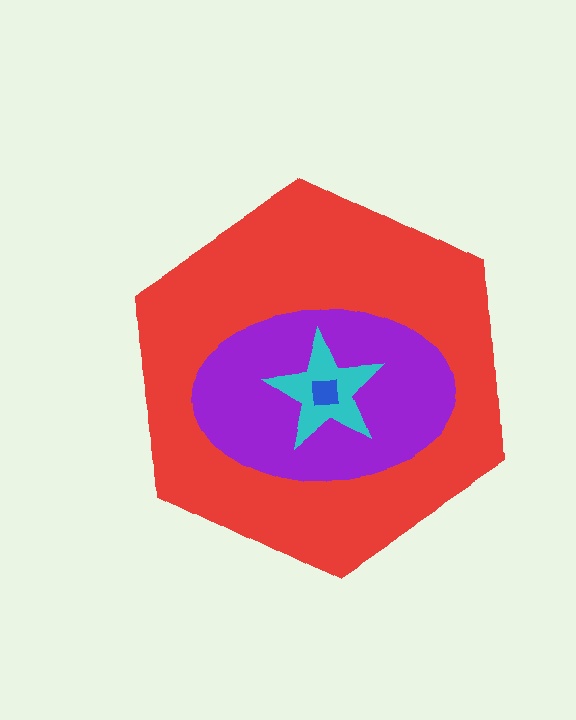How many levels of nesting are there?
4.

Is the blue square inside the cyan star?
Yes.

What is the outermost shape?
The red hexagon.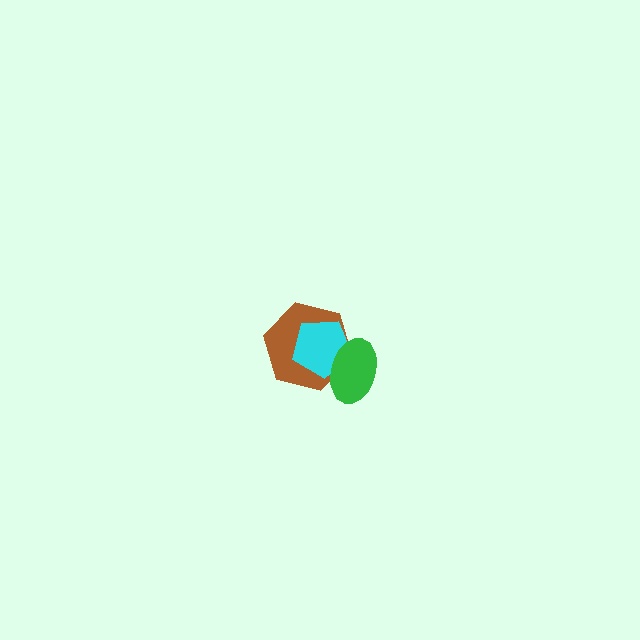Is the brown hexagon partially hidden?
Yes, it is partially covered by another shape.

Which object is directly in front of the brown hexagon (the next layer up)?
The cyan pentagon is directly in front of the brown hexagon.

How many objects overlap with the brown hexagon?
2 objects overlap with the brown hexagon.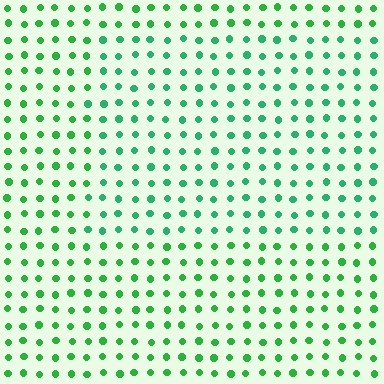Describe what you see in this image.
The image is filled with small green elements in a uniform arrangement. A rectangle-shaped region is visible where the elements are tinted to a slightly different hue, forming a subtle color boundary.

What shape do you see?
I see a rectangle.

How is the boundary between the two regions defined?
The boundary is defined purely by a slight shift in hue (about 22 degrees). Spacing, size, and orientation are identical on both sides.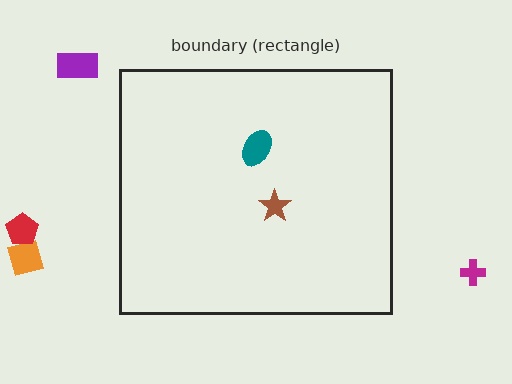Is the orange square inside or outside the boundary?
Outside.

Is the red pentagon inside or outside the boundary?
Outside.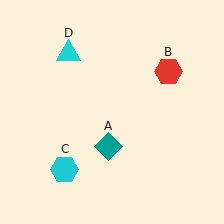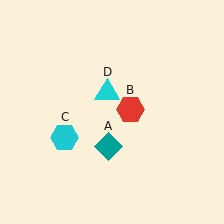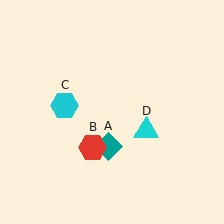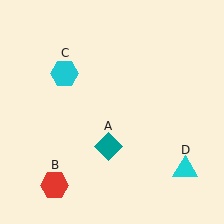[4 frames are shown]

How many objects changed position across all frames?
3 objects changed position: red hexagon (object B), cyan hexagon (object C), cyan triangle (object D).